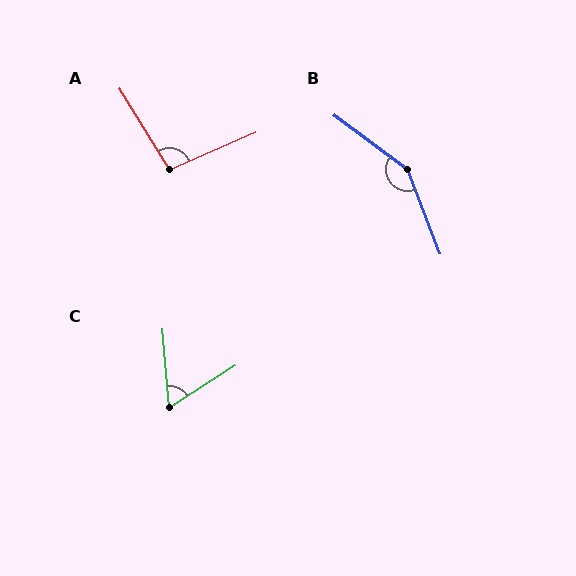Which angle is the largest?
B, at approximately 148 degrees.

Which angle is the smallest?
C, at approximately 63 degrees.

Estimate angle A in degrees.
Approximately 98 degrees.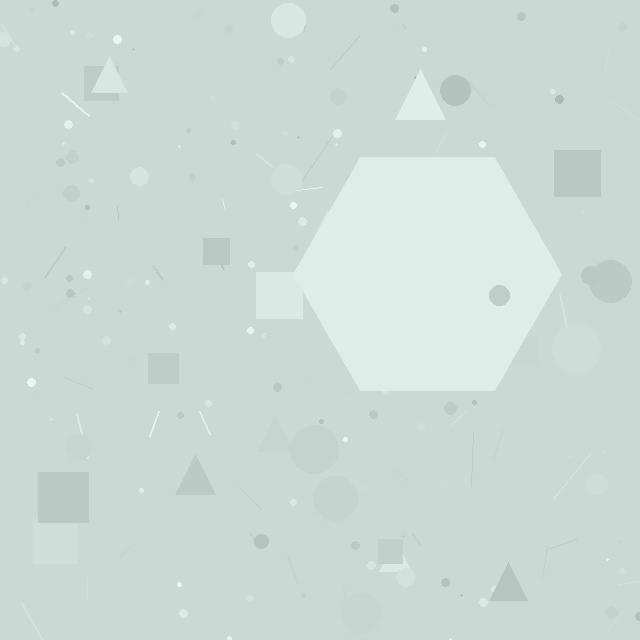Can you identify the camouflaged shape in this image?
The camouflaged shape is a hexagon.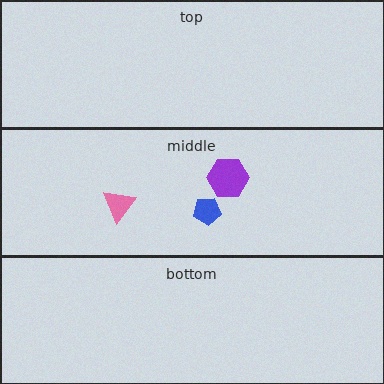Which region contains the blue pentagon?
The middle region.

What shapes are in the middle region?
The pink triangle, the purple hexagon, the blue pentagon.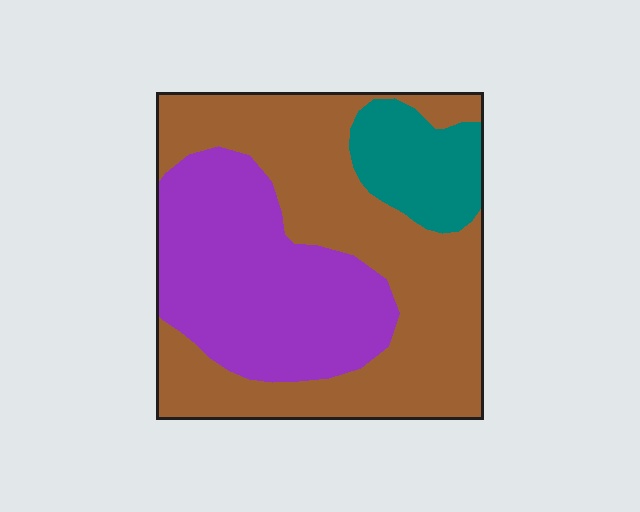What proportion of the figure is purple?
Purple covers 35% of the figure.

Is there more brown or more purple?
Brown.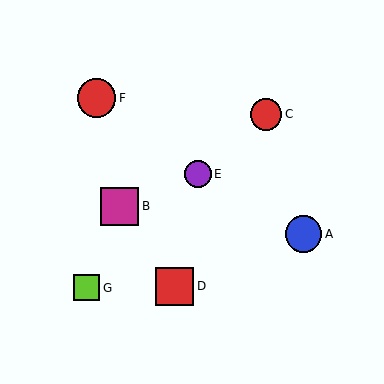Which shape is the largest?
The red circle (labeled F) is the largest.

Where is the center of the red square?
The center of the red square is at (175, 286).